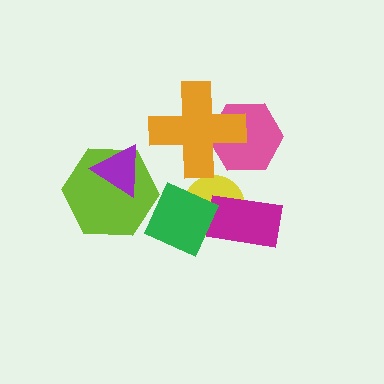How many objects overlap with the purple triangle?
1 object overlaps with the purple triangle.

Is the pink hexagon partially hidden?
Yes, it is partially covered by another shape.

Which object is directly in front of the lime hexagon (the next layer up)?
The purple triangle is directly in front of the lime hexagon.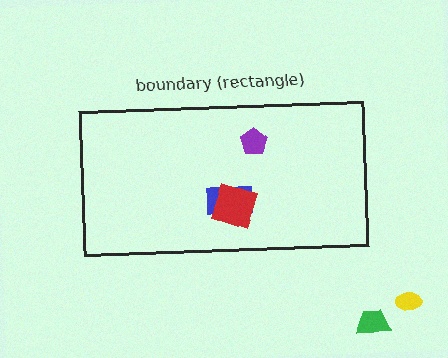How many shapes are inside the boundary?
3 inside, 2 outside.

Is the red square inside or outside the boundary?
Inside.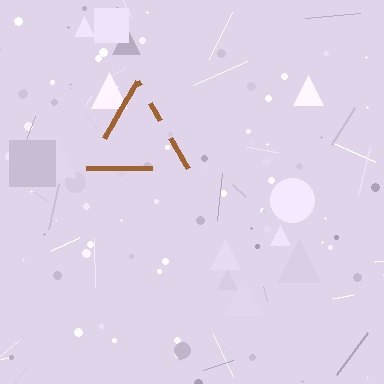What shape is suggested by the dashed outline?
The dashed outline suggests a triangle.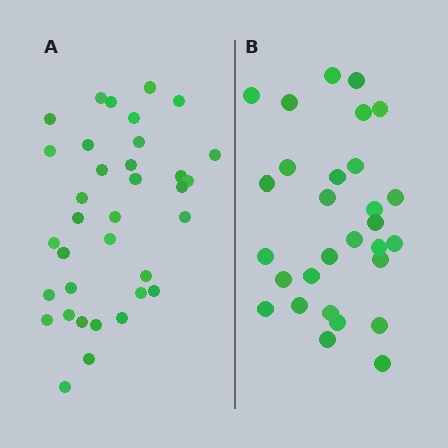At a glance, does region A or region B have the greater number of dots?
Region A (the left region) has more dots.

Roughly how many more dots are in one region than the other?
Region A has about 6 more dots than region B.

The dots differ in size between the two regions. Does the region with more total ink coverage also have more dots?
No. Region B has more total ink coverage because its dots are larger, but region A actually contains more individual dots. Total area can be misleading — the number of items is what matters here.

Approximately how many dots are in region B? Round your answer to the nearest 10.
About 30 dots. (The exact count is 29, which rounds to 30.)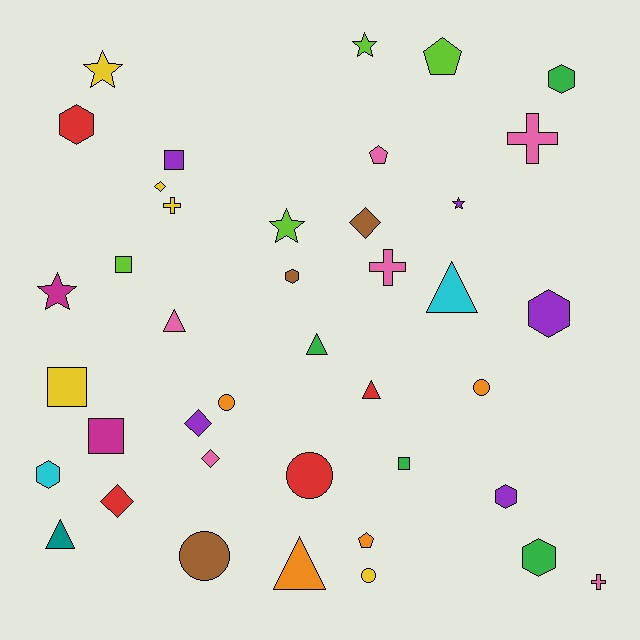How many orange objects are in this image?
There are 4 orange objects.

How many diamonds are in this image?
There are 5 diamonds.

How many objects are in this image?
There are 40 objects.